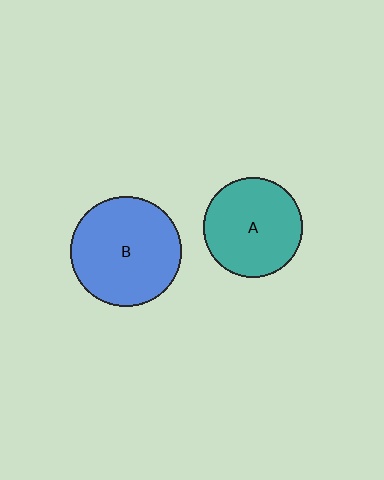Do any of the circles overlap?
No, none of the circles overlap.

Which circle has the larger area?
Circle B (blue).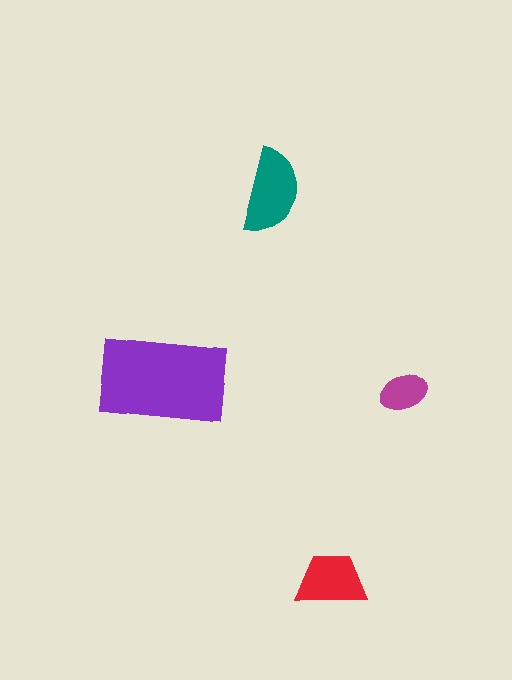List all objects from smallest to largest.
The magenta ellipse, the red trapezoid, the teal semicircle, the purple rectangle.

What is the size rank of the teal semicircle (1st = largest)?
2nd.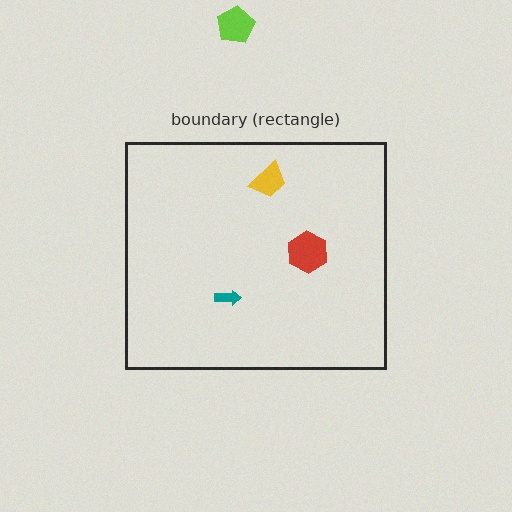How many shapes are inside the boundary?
3 inside, 1 outside.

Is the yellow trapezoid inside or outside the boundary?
Inside.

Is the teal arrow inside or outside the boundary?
Inside.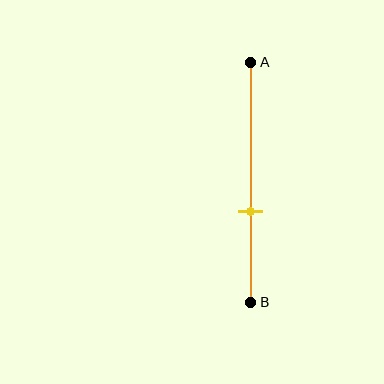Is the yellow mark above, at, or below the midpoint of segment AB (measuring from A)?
The yellow mark is below the midpoint of segment AB.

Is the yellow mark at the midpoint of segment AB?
No, the mark is at about 60% from A, not at the 50% midpoint.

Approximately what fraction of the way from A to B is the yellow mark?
The yellow mark is approximately 60% of the way from A to B.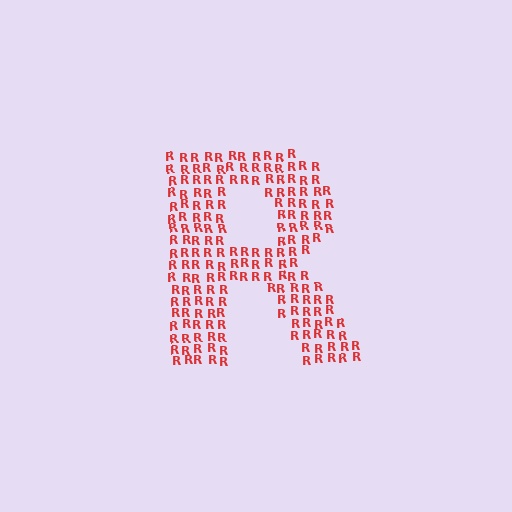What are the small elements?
The small elements are letter R's.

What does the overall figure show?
The overall figure shows the letter R.